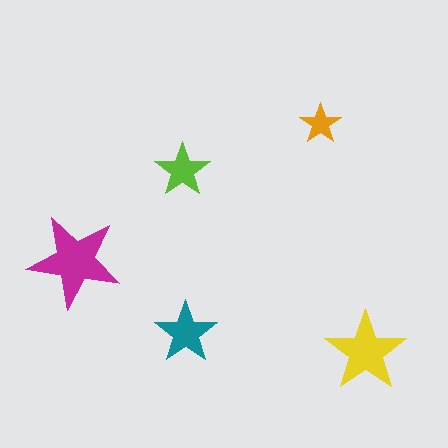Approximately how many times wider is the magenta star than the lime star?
About 1.5 times wider.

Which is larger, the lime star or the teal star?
The teal one.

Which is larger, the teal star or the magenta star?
The magenta one.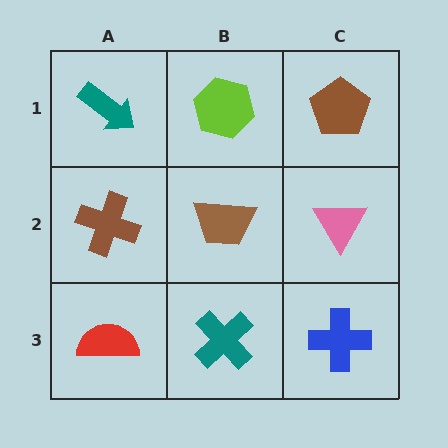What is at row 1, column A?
A teal arrow.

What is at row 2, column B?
A brown trapezoid.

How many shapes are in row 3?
3 shapes.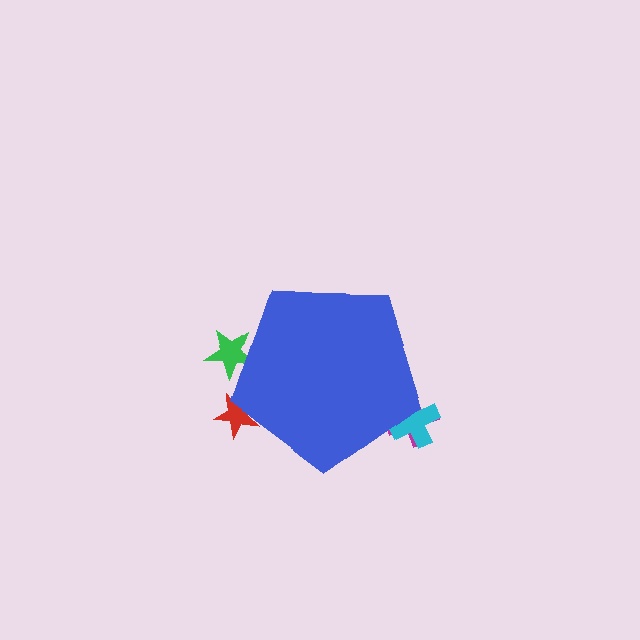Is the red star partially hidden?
Yes, the red star is partially hidden behind the blue pentagon.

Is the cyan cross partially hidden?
Yes, the cyan cross is partially hidden behind the blue pentagon.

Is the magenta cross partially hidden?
Yes, the magenta cross is partially hidden behind the blue pentagon.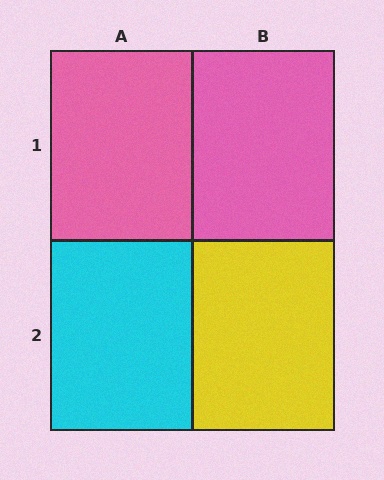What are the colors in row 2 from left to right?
Cyan, yellow.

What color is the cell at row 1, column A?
Pink.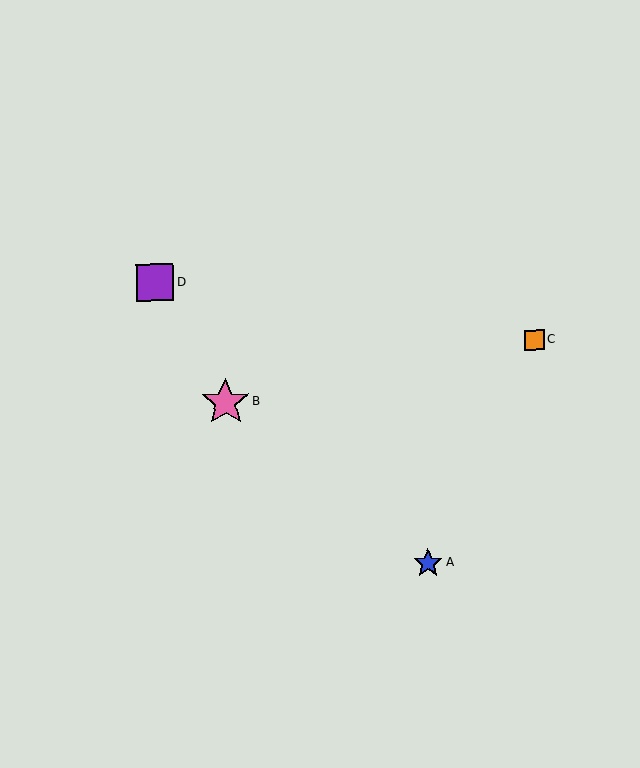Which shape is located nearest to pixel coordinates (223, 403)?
The pink star (labeled B) at (225, 402) is nearest to that location.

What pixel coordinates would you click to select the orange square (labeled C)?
Click at (534, 340) to select the orange square C.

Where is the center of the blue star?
The center of the blue star is at (428, 563).